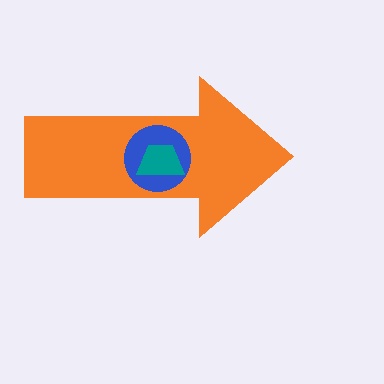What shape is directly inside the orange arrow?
The blue circle.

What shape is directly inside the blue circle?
The teal trapezoid.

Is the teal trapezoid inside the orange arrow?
Yes.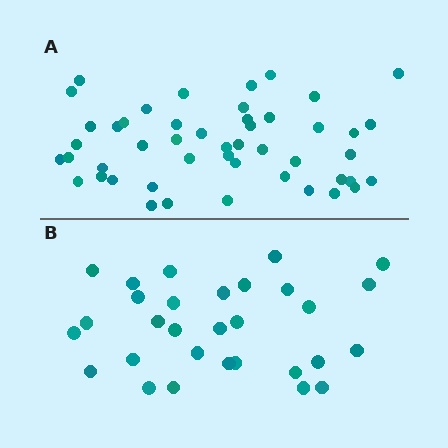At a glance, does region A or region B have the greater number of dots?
Region A (the top region) has more dots.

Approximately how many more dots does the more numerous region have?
Region A has approximately 20 more dots than region B.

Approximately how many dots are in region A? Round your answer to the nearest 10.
About 50 dots. (The exact count is 48, which rounds to 50.)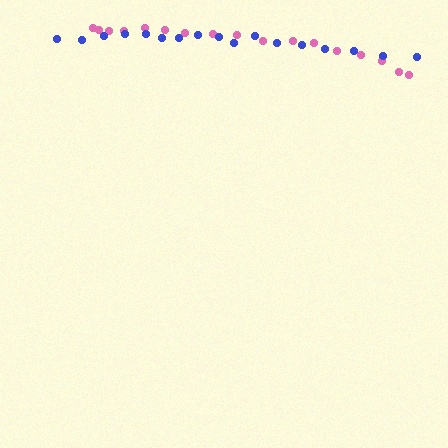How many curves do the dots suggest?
There are 2 distinct paths.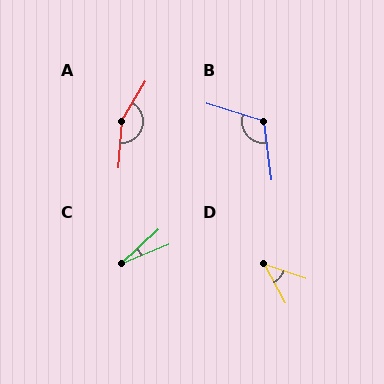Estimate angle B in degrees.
Approximately 115 degrees.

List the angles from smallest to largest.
C (21°), D (42°), B (115°), A (153°).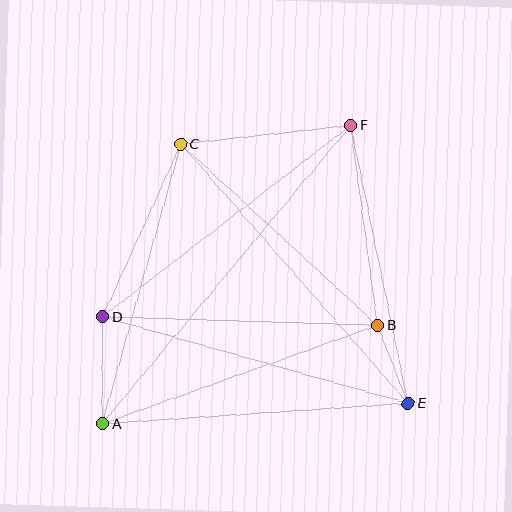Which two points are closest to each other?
Points B and E are closest to each other.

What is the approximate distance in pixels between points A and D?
The distance between A and D is approximately 107 pixels.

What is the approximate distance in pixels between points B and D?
The distance between B and D is approximately 275 pixels.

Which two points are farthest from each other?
Points A and F are farthest from each other.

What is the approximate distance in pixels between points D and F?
The distance between D and F is approximately 313 pixels.